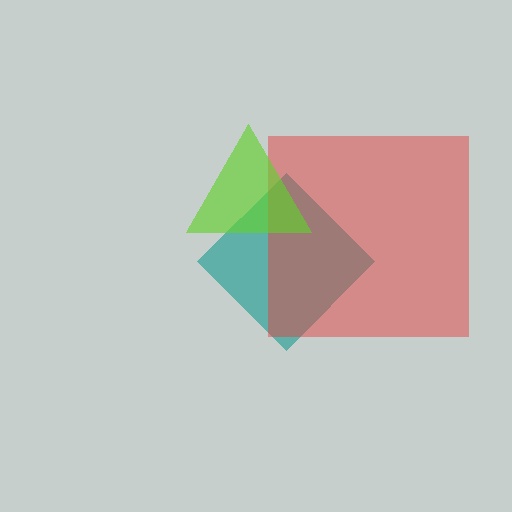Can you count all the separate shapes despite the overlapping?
Yes, there are 3 separate shapes.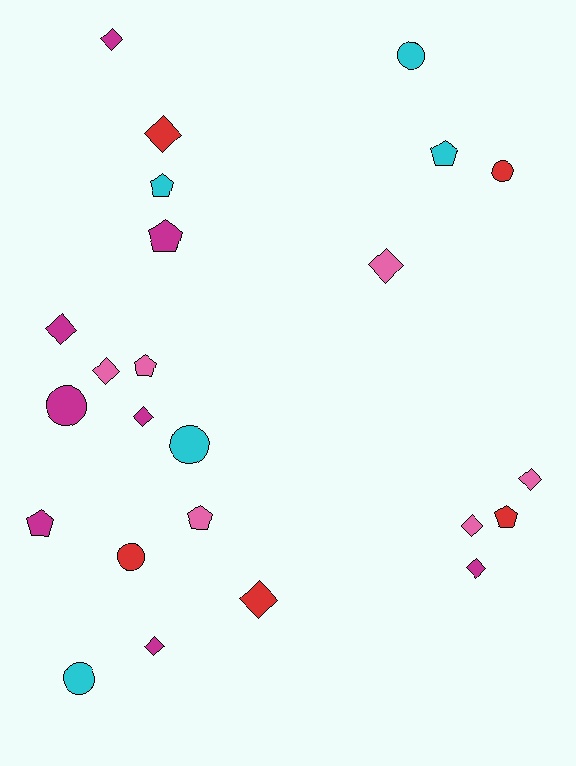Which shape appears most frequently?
Diamond, with 11 objects.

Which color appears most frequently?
Magenta, with 8 objects.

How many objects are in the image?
There are 24 objects.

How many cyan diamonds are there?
There are no cyan diamonds.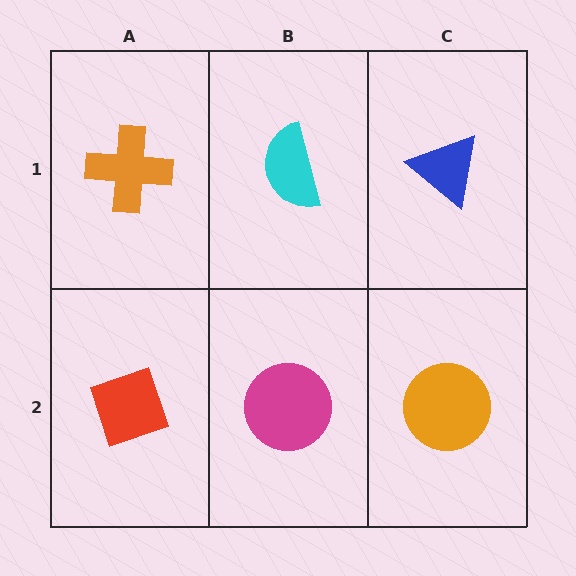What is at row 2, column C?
An orange circle.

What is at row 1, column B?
A cyan semicircle.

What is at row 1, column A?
An orange cross.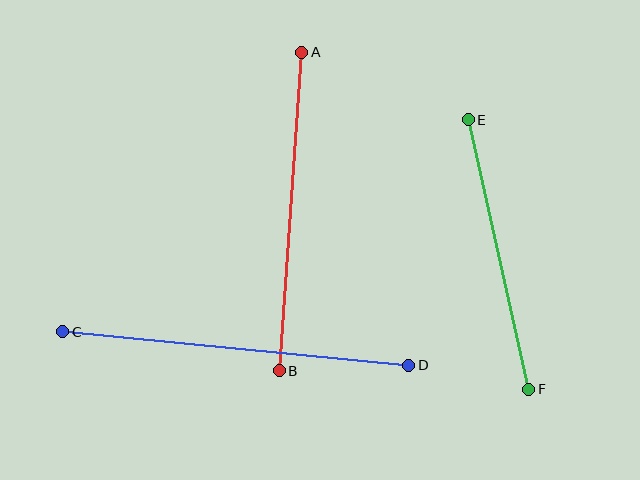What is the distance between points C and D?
The distance is approximately 347 pixels.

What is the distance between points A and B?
The distance is approximately 320 pixels.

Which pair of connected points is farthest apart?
Points C and D are farthest apart.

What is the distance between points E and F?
The distance is approximately 276 pixels.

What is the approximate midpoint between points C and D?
The midpoint is at approximately (236, 348) pixels.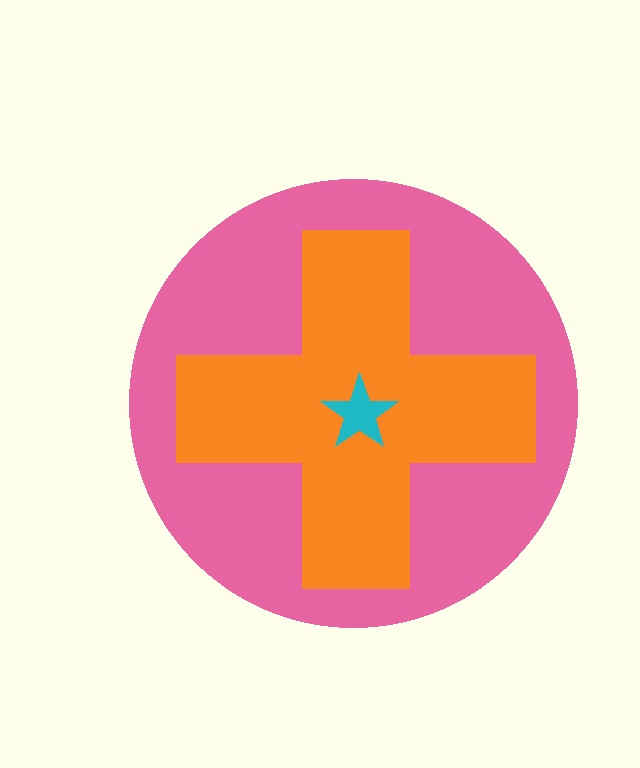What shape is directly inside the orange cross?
The cyan star.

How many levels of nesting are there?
3.